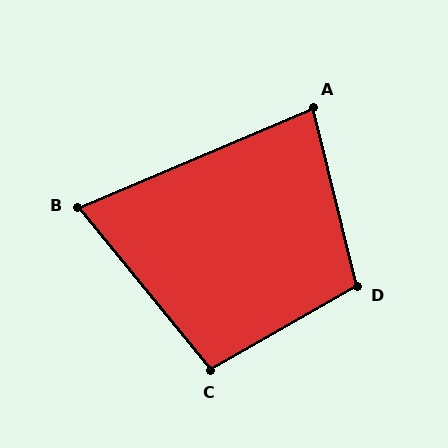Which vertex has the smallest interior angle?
B, at approximately 74 degrees.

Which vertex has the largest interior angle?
D, at approximately 106 degrees.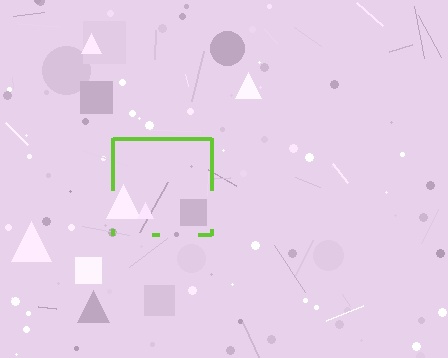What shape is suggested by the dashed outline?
The dashed outline suggests a square.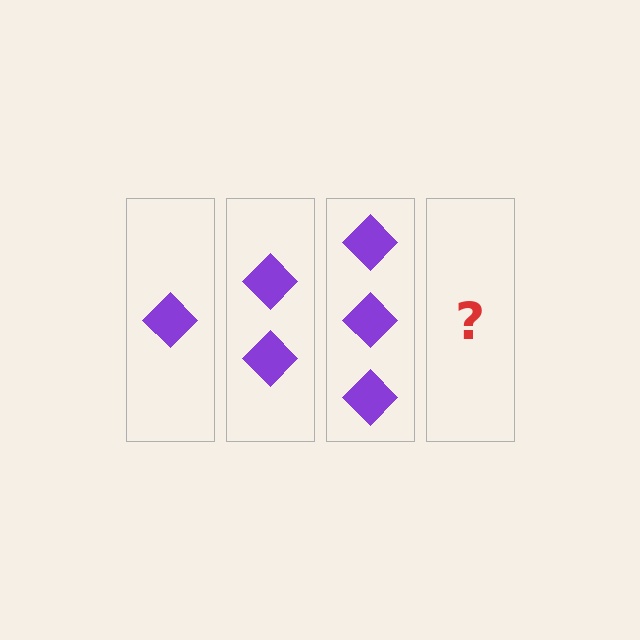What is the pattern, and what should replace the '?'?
The pattern is that each step adds one more diamond. The '?' should be 4 diamonds.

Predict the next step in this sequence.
The next step is 4 diamonds.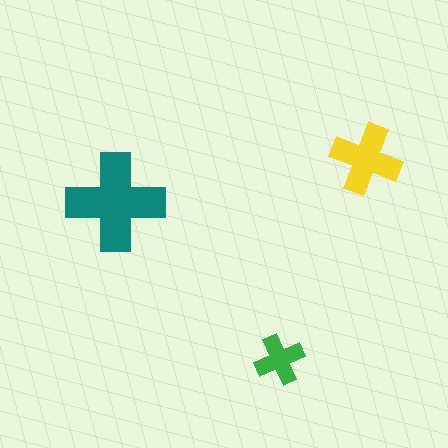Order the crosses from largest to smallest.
the teal one, the yellow one, the green one.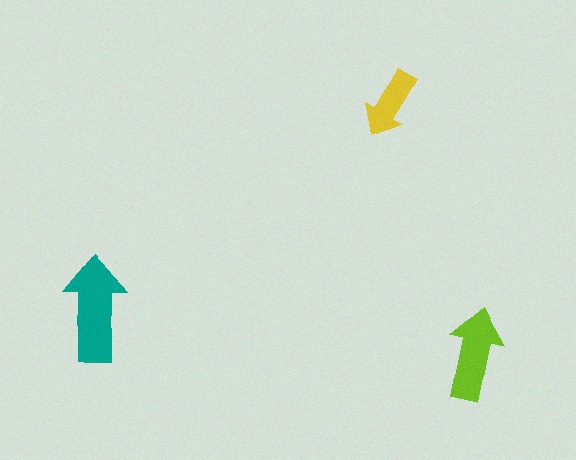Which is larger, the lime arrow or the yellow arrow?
The lime one.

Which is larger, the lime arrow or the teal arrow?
The teal one.